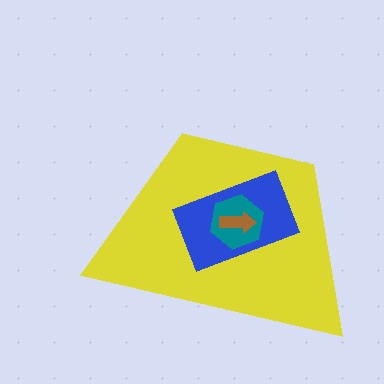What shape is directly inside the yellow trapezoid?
The blue rectangle.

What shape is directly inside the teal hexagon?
The brown arrow.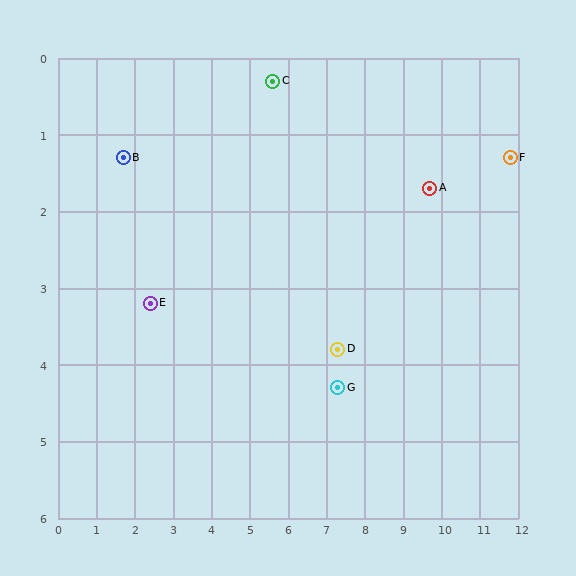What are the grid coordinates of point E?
Point E is at approximately (2.4, 3.2).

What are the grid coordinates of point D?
Point D is at approximately (7.3, 3.8).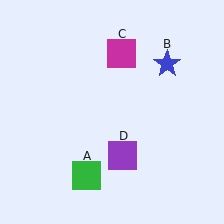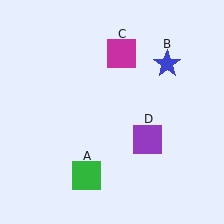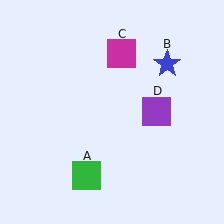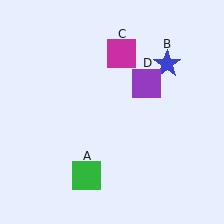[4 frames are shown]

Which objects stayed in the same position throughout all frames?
Green square (object A) and blue star (object B) and magenta square (object C) remained stationary.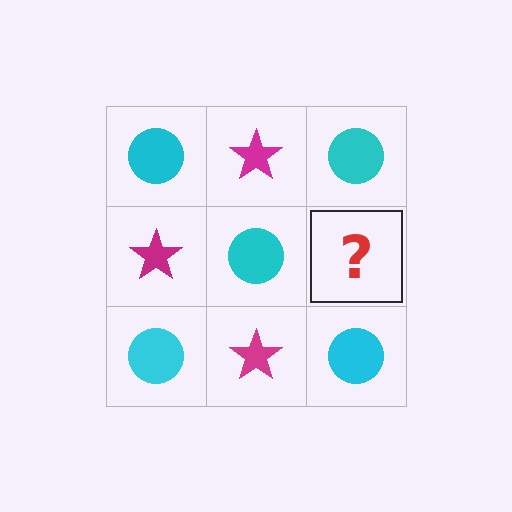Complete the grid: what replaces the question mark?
The question mark should be replaced with a magenta star.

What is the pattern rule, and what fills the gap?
The rule is that it alternates cyan circle and magenta star in a checkerboard pattern. The gap should be filled with a magenta star.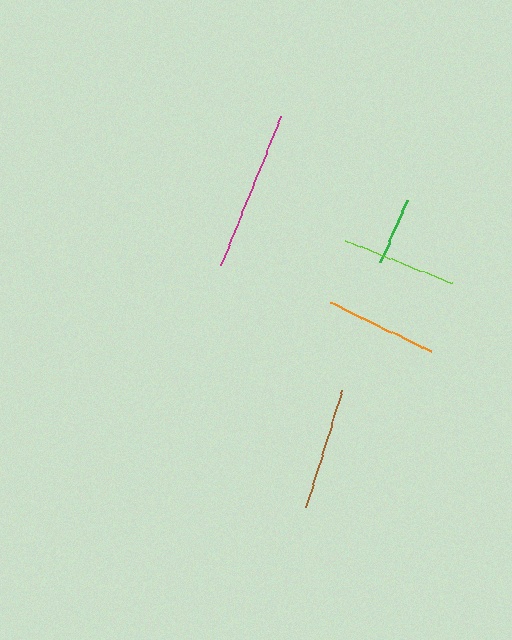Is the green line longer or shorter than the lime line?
The lime line is longer than the green line.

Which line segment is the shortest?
The green line is the shortest at approximately 68 pixels.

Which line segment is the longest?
The magenta line is the longest at approximately 160 pixels.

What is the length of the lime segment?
The lime segment is approximately 114 pixels long.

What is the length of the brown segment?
The brown segment is approximately 123 pixels long.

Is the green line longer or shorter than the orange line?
The orange line is longer than the green line.